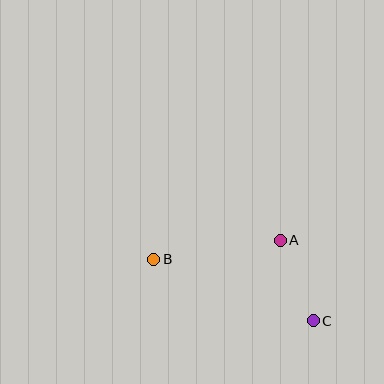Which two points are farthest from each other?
Points B and C are farthest from each other.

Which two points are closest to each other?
Points A and C are closest to each other.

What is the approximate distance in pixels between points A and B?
The distance between A and B is approximately 128 pixels.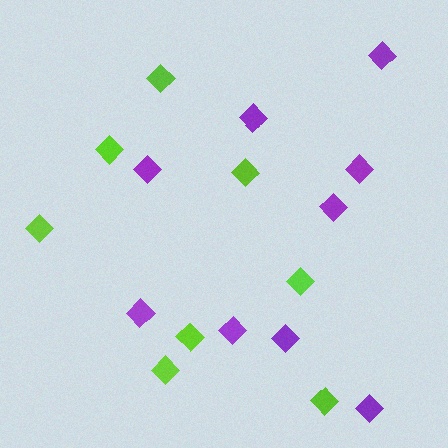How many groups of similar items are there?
There are 2 groups: one group of purple diamonds (9) and one group of lime diamonds (8).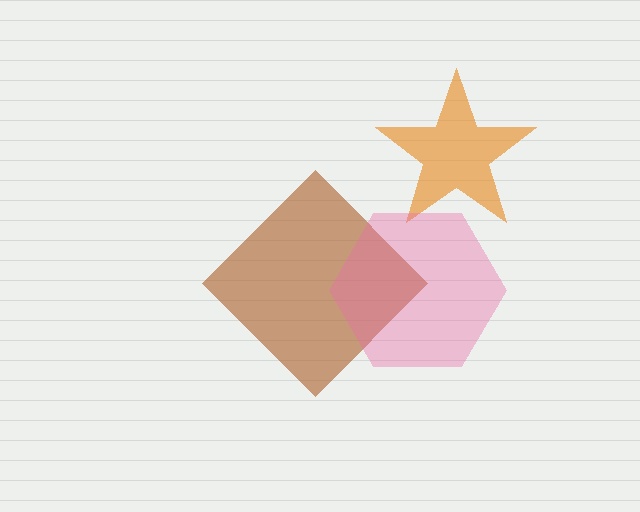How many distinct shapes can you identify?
There are 3 distinct shapes: an orange star, a brown diamond, a pink hexagon.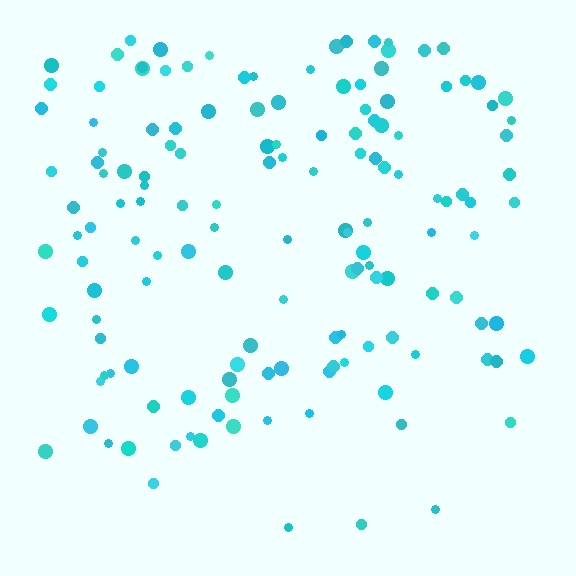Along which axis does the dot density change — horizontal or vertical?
Vertical.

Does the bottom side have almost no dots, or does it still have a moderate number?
Still a moderate number, just noticeably fewer than the top.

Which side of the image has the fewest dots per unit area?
The bottom.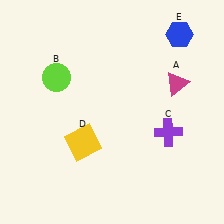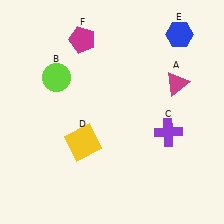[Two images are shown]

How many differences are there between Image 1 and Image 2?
There is 1 difference between the two images.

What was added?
A magenta pentagon (F) was added in Image 2.